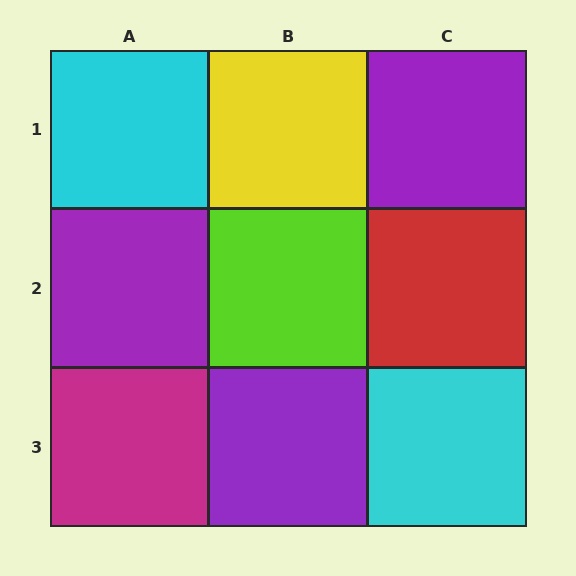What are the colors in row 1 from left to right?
Cyan, yellow, purple.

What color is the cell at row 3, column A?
Magenta.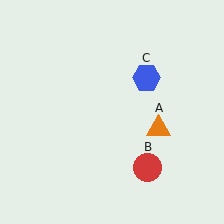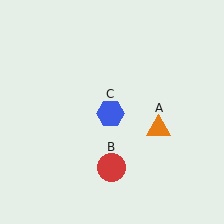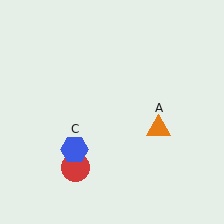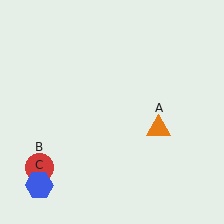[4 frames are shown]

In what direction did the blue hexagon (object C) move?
The blue hexagon (object C) moved down and to the left.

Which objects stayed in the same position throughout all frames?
Orange triangle (object A) remained stationary.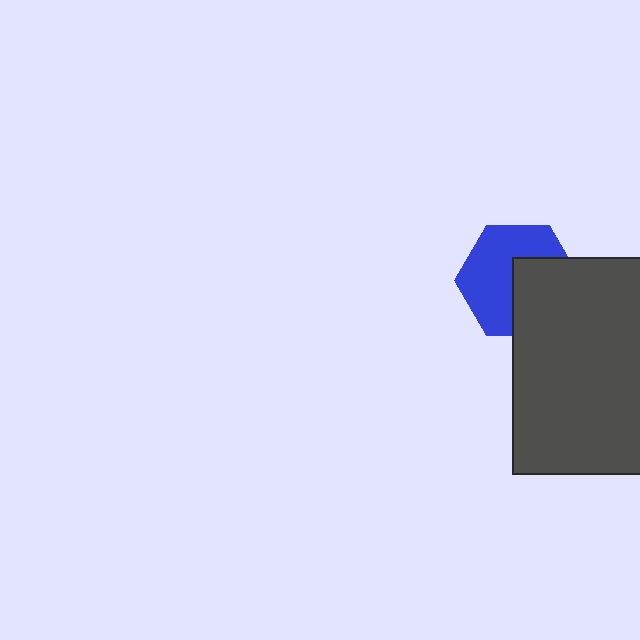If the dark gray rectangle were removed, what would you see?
You would see the complete blue hexagon.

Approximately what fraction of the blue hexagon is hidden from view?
Roughly 42% of the blue hexagon is hidden behind the dark gray rectangle.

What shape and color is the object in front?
The object in front is a dark gray rectangle.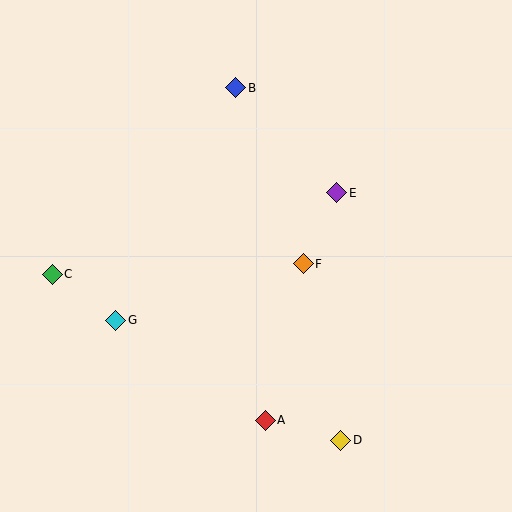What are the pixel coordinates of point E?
Point E is at (337, 193).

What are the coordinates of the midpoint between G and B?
The midpoint between G and B is at (176, 204).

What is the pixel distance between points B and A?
The distance between B and A is 334 pixels.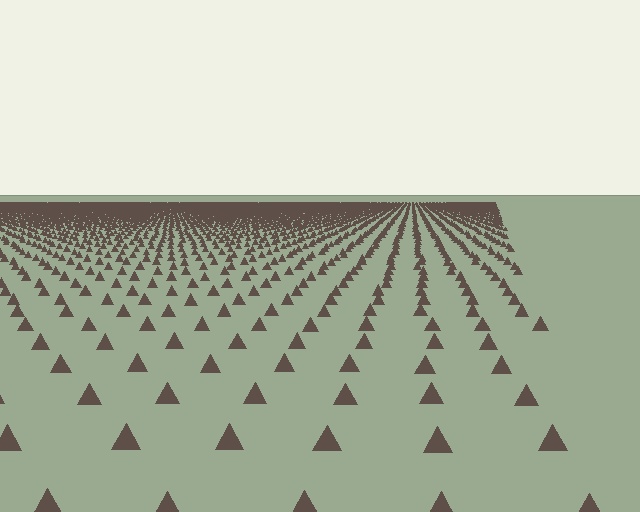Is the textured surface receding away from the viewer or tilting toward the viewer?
The surface is receding away from the viewer. Texture elements get smaller and denser toward the top.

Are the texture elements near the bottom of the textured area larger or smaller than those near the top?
Larger. Near the bottom, elements are closer to the viewer and appear at a bigger on-screen size.